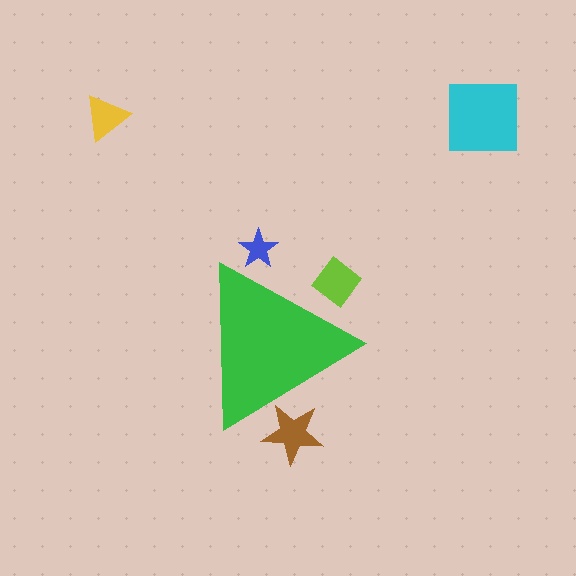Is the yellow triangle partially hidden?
No, the yellow triangle is fully visible.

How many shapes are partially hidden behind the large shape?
3 shapes are partially hidden.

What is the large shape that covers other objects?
A green triangle.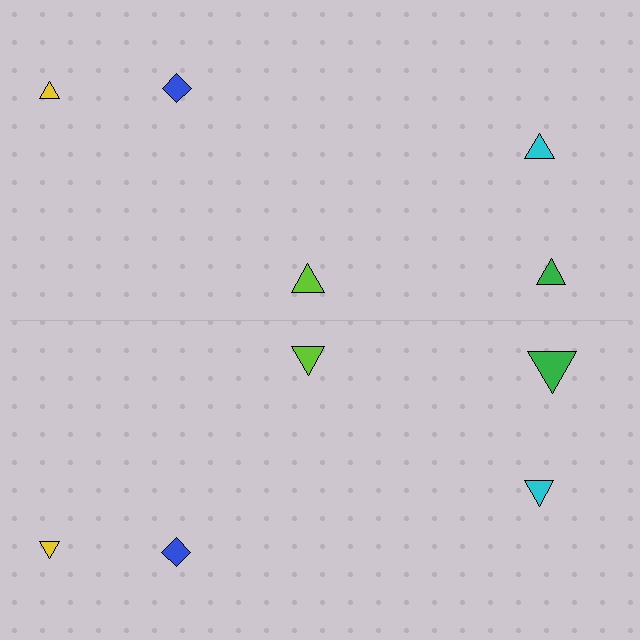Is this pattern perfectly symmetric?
No, the pattern is not perfectly symmetric. The green triangle on the bottom side has a different size than its mirror counterpart.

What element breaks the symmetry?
The green triangle on the bottom side has a different size than its mirror counterpart.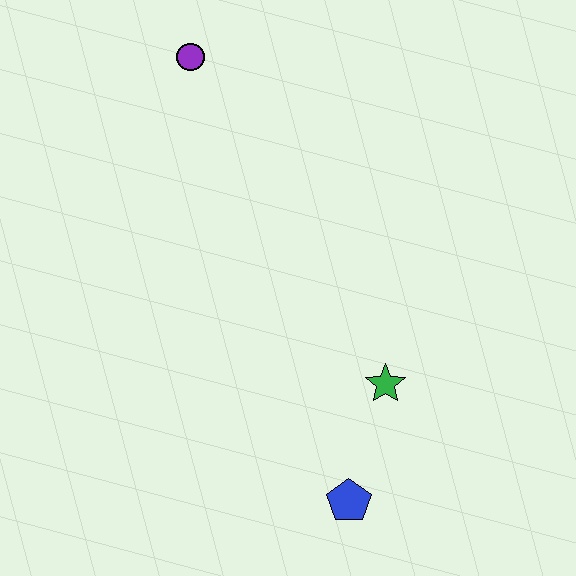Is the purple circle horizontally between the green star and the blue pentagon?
No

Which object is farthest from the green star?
The purple circle is farthest from the green star.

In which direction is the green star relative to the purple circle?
The green star is below the purple circle.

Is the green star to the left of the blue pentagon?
No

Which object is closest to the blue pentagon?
The green star is closest to the blue pentagon.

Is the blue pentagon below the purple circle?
Yes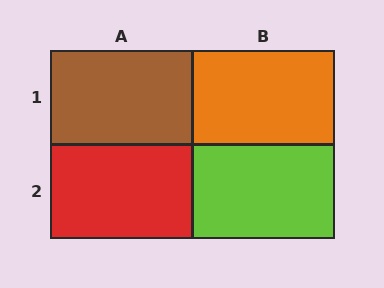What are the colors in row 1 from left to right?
Brown, orange.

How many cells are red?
1 cell is red.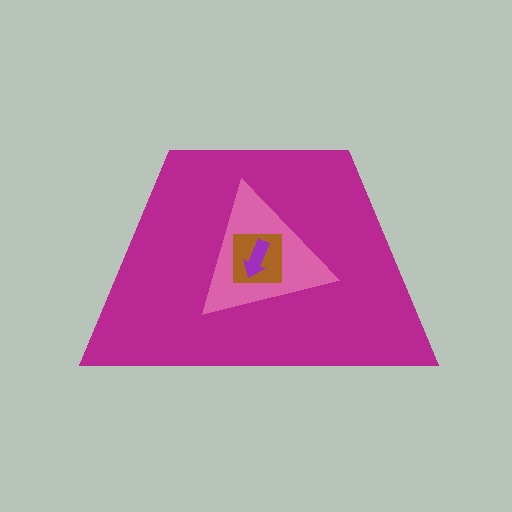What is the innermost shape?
The purple arrow.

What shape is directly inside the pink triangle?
The brown square.